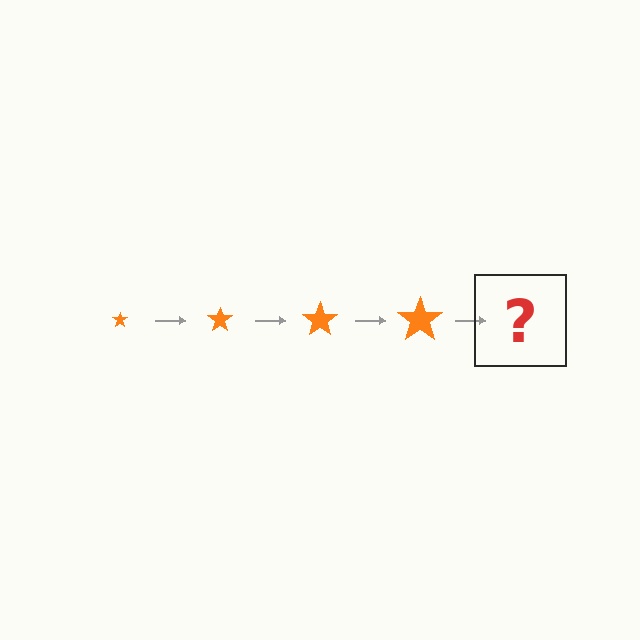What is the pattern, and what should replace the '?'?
The pattern is that the star gets progressively larger each step. The '?' should be an orange star, larger than the previous one.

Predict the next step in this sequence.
The next step is an orange star, larger than the previous one.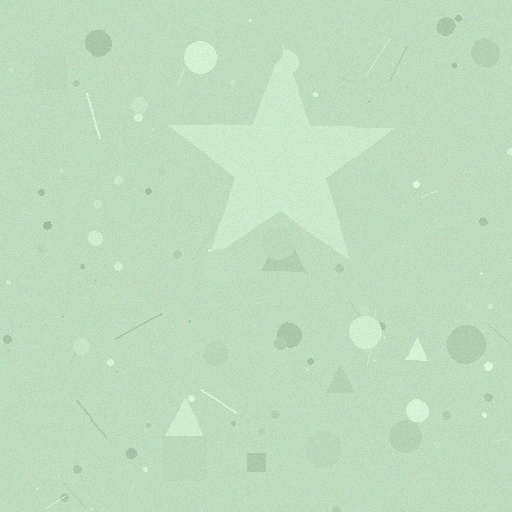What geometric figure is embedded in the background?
A star is embedded in the background.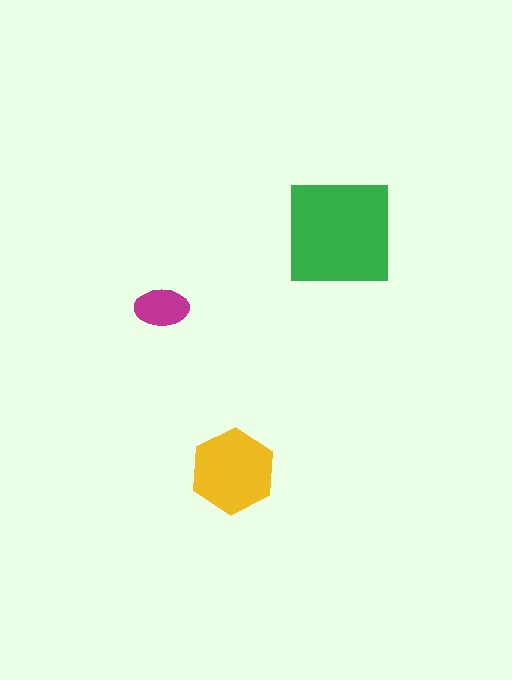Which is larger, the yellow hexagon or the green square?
The green square.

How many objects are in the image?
There are 3 objects in the image.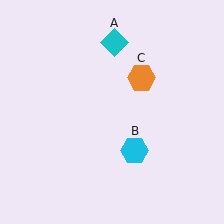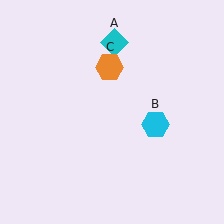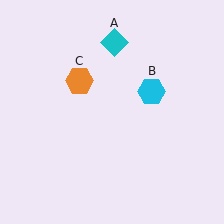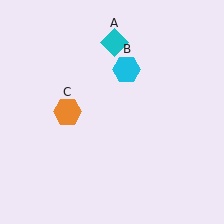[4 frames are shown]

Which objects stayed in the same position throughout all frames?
Cyan diamond (object A) remained stationary.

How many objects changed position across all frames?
2 objects changed position: cyan hexagon (object B), orange hexagon (object C).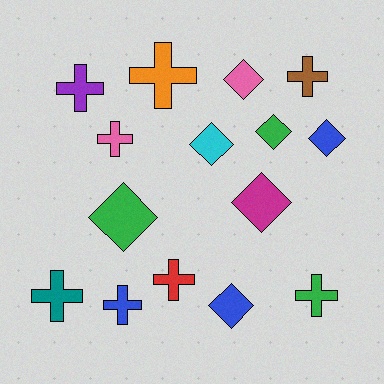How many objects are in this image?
There are 15 objects.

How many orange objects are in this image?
There is 1 orange object.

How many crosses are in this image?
There are 8 crosses.